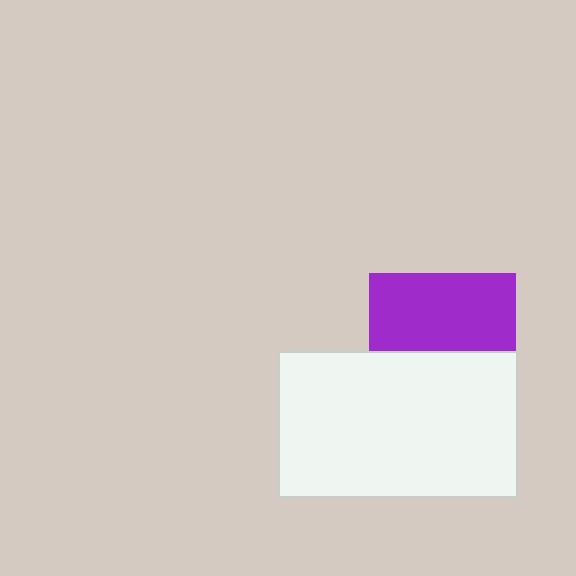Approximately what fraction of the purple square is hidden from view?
Roughly 47% of the purple square is hidden behind the white rectangle.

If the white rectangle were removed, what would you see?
You would see the complete purple square.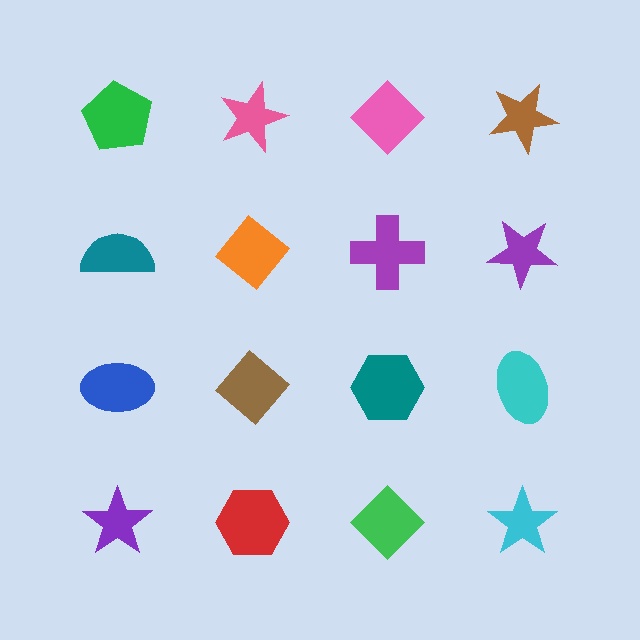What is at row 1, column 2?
A pink star.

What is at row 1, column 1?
A green pentagon.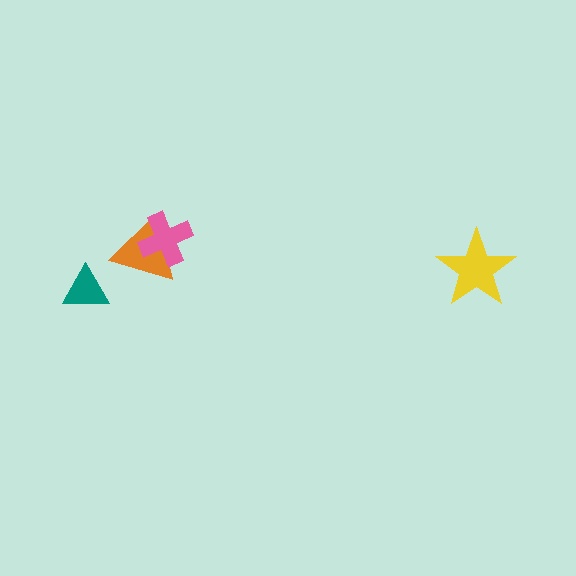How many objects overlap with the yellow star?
0 objects overlap with the yellow star.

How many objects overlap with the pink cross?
1 object overlaps with the pink cross.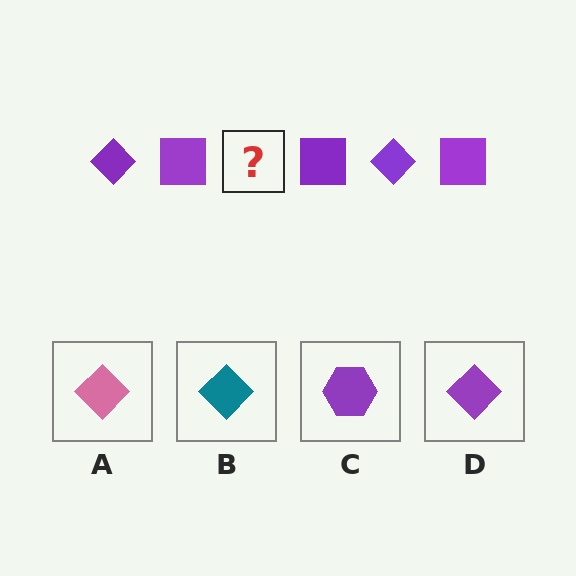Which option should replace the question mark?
Option D.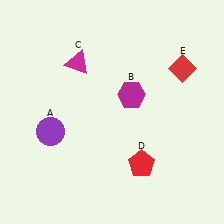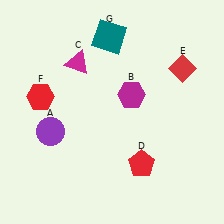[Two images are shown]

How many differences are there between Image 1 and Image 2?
There are 2 differences between the two images.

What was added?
A red hexagon (F), a teal square (G) were added in Image 2.